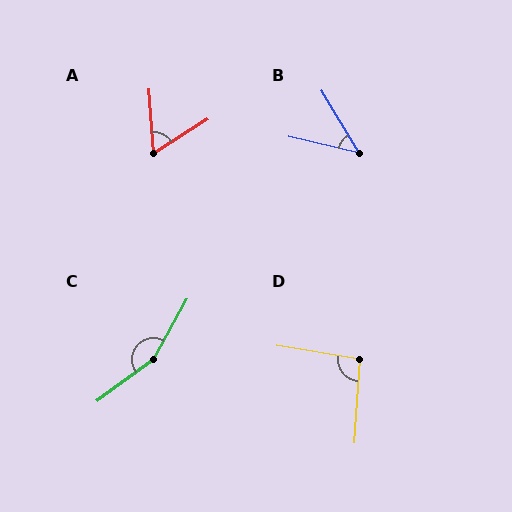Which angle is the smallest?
B, at approximately 46 degrees.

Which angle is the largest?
C, at approximately 155 degrees.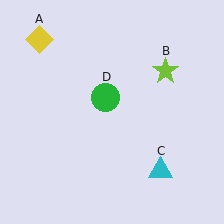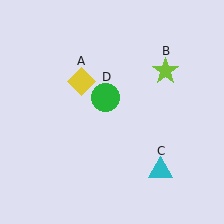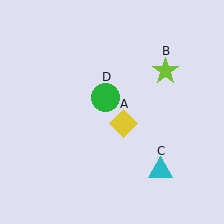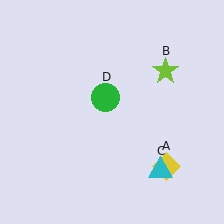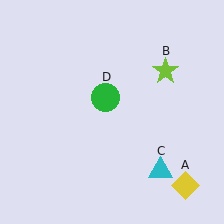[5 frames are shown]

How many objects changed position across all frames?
1 object changed position: yellow diamond (object A).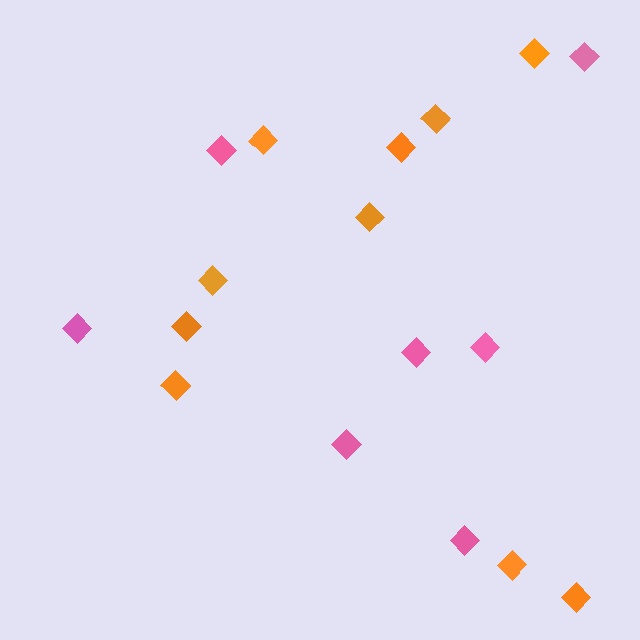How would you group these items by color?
There are 2 groups: one group of pink diamonds (7) and one group of orange diamonds (10).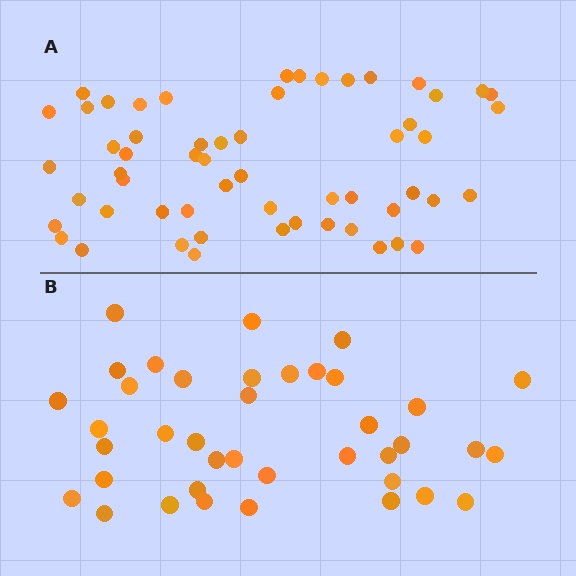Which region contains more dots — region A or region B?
Region A (the top region) has more dots.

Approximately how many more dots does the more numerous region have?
Region A has approximately 20 more dots than region B.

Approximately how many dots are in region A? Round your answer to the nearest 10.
About 60 dots. (The exact count is 57, which rounds to 60.)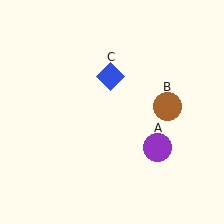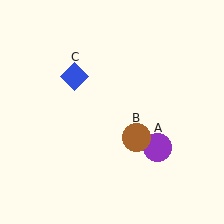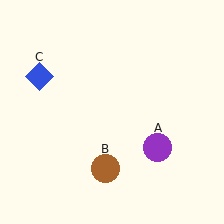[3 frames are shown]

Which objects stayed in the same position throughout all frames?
Purple circle (object A) remained stationary.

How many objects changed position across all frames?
2 objects changed position: brown circle (object B), blue diamond (object C).